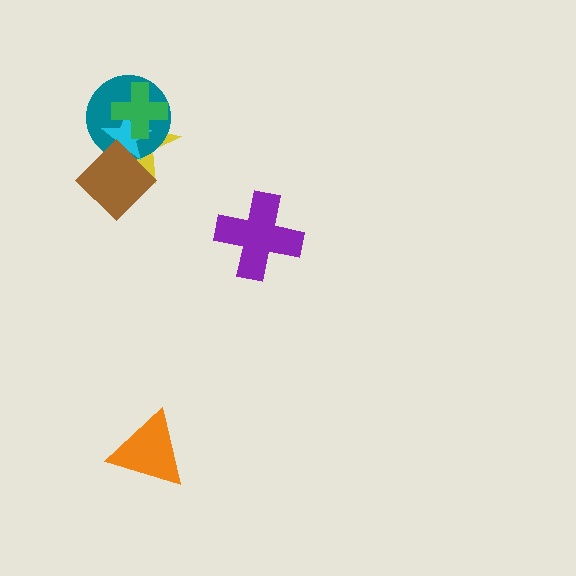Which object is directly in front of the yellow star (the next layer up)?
The teal circle is directly in front of the yellow star.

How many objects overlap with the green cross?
3 objects overlap with the green cross.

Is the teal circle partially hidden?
Yes, it is partially covered by another shape.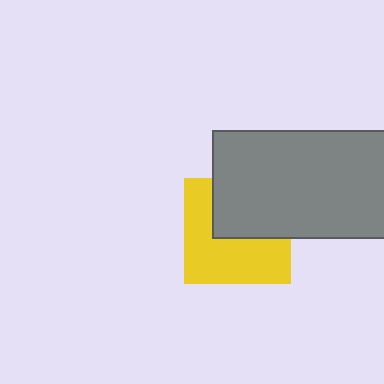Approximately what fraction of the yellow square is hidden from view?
Roughly 43% of the yellow square is hidden behind the gray rectangle.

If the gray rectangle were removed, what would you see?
You would see the complete yellow square.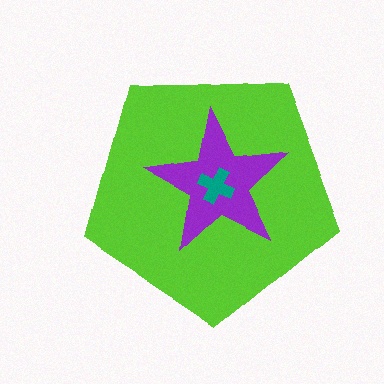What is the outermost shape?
The lime pentagon.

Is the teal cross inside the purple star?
Yes.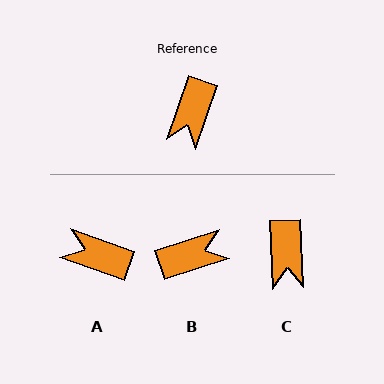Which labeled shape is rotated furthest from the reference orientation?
B, about 127 degrees away.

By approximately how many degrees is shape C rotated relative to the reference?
Approximately 22 degrees counter-clockwise.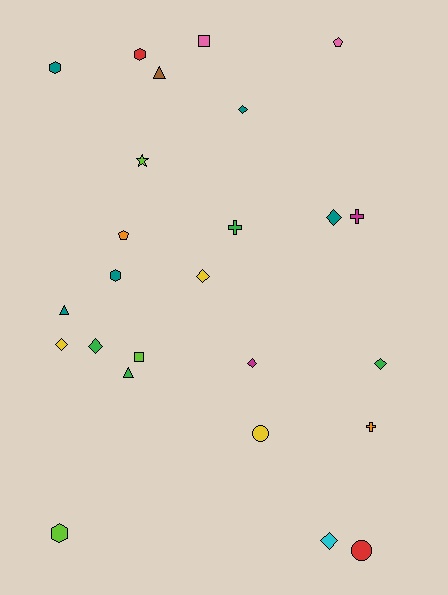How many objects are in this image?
There are 25 objects.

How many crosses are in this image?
There are 3 crosses.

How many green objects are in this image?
There are 4 green objects.